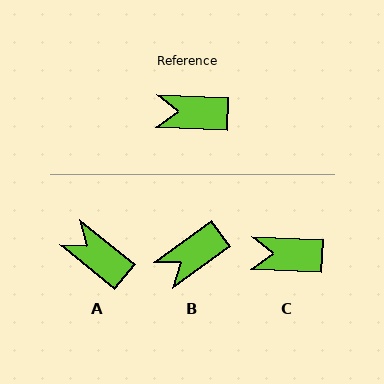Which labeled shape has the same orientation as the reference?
C.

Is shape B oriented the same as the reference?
No, it is off by about 38 degrees.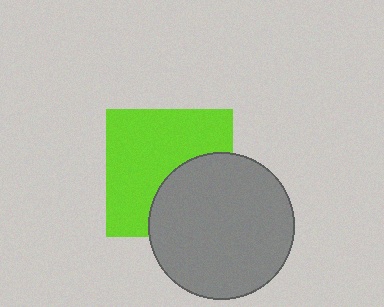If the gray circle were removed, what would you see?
You would see the complete lime square.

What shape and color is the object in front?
The object in front is a gray circle.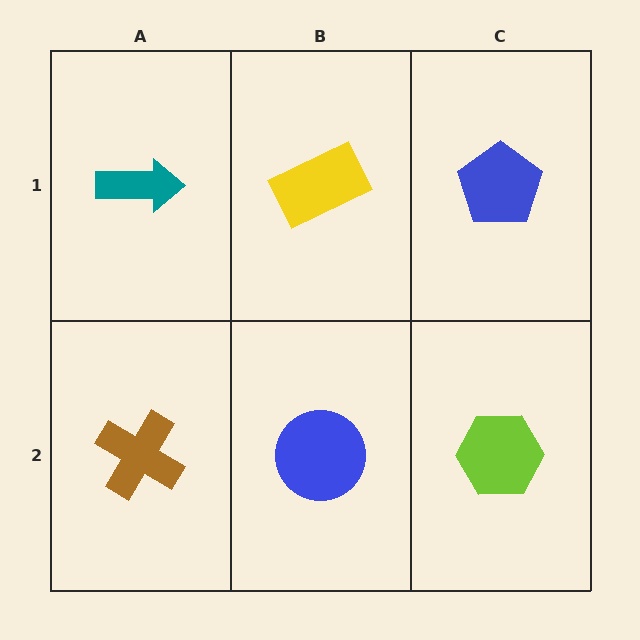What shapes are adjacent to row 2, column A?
A teal arrow (row 1, column A), a blue circle (row 2, column B).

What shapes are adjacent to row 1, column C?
A lime hexagon (row 2, column C), a yellow rectangle (row 1, column B).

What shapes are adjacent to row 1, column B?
A blue circle (row 2, column B), a teal arrow (row 1, column A), a blue pentagon (row 1, column C).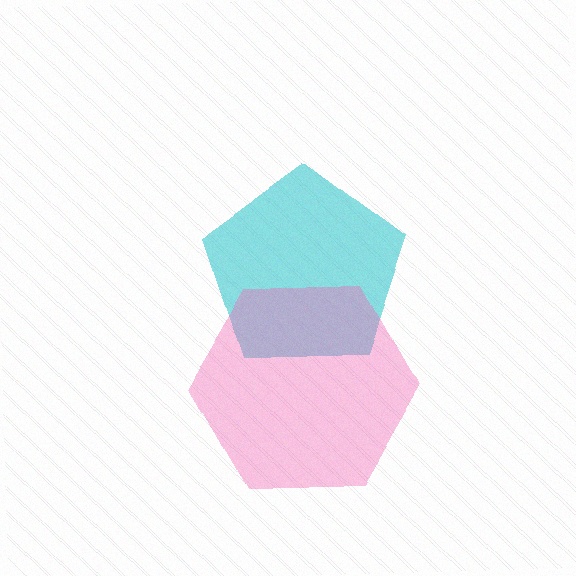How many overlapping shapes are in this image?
There are 2 overlapping shapes in the image.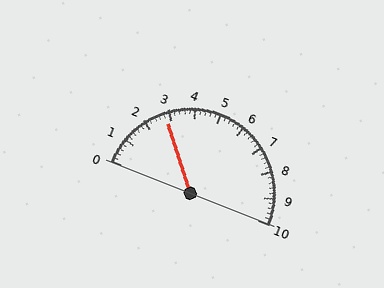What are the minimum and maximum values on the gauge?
The gauge ranges from 0 to 10.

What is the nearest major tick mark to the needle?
The nearest major tick mark is 3.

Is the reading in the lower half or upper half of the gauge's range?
The reading is in the lower half of the range (0 to 10).